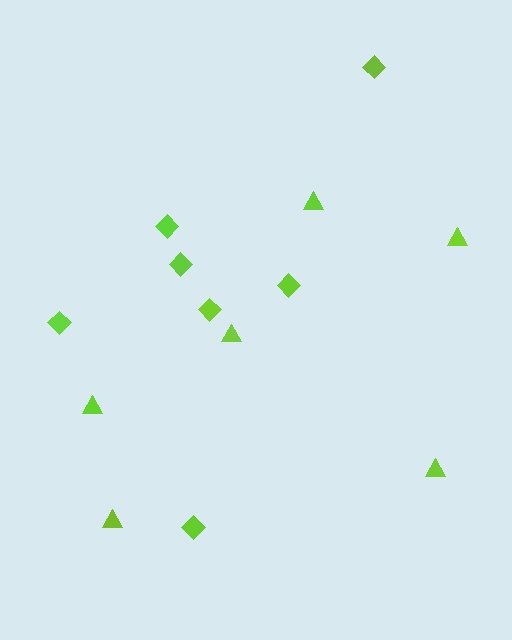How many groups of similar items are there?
There are 2 groups: one group of triangles (6) and one group of diamonds (7).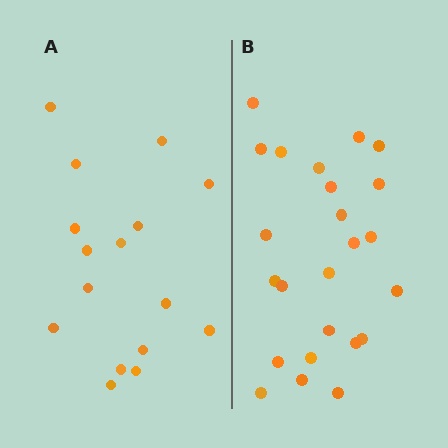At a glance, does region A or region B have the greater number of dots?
Region B (the right region) has more dots.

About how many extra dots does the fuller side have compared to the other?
Region B has roughly 8 or so more dots than region A.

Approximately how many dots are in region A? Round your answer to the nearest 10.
About 20 dots. (The exact count is 16, which rounds to 20.)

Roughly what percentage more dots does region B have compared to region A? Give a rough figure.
About 50% more.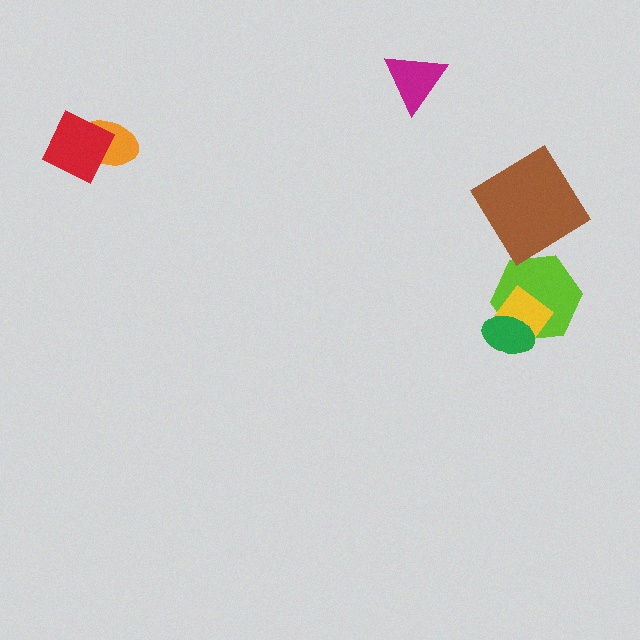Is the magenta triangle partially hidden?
No, no other shape covers it.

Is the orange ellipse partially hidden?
Yes, it is partially covered by another shape.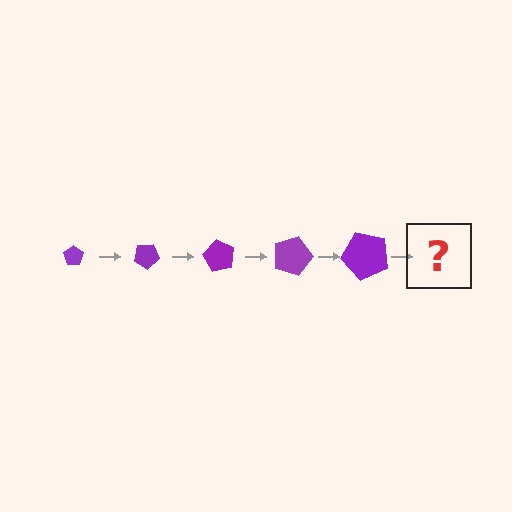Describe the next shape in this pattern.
It should be a pentagon, larger than the previous one and rotated 150 degrees from the start.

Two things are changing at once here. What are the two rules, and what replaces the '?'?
The two rules are that the pentagon grows larger each step and it rotates 30 degrees each step. The '?' should be a pentagon, larger than the previous one and rotated 150 degrees from the start.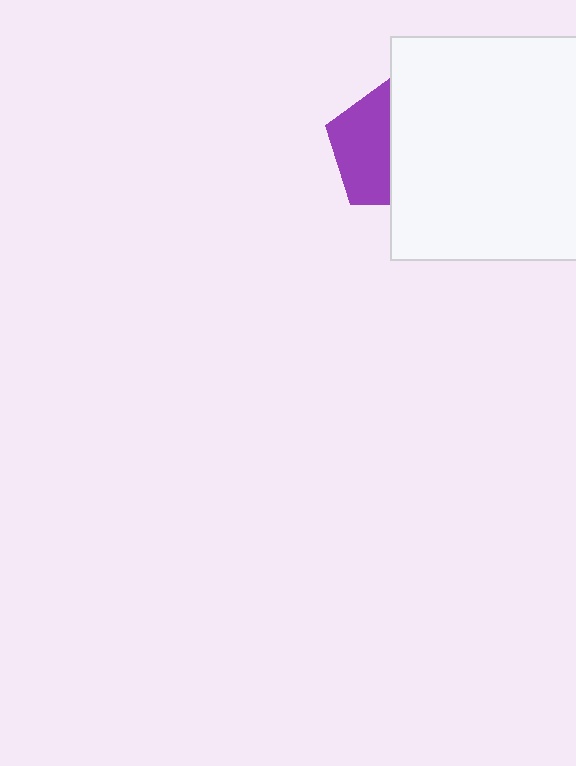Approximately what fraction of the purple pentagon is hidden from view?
Roughly 53% of the purple pentagon is hidden behind the white rectangle.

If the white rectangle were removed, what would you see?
You would see the complete purple pentagon.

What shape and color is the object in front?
The object in front is a white rectangle.